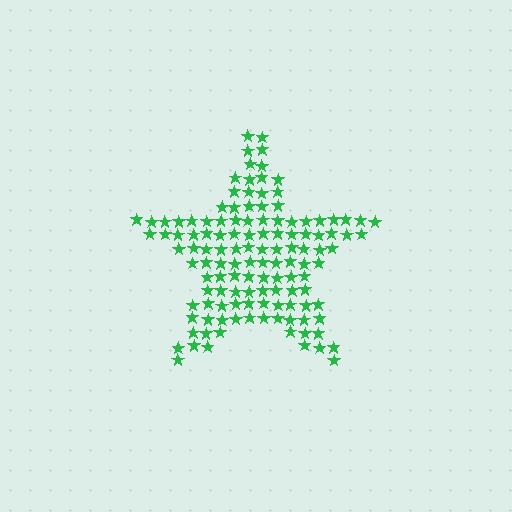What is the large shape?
The large shape is a star.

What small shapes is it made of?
It is made of small stars.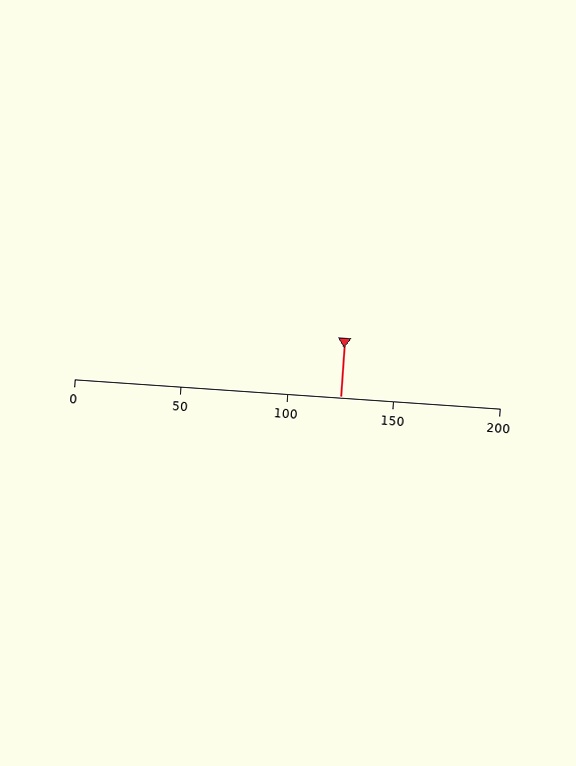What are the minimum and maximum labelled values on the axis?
The axis runs from 0 to 200.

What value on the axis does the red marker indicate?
The marker indicates approximately 125.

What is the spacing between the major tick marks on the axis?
The major ticks are spaced 50 apart.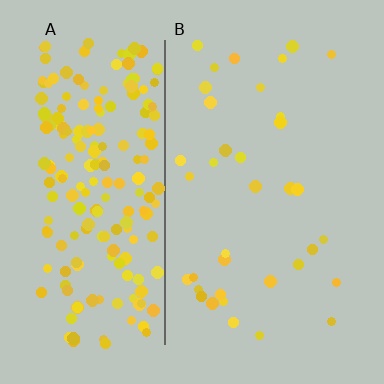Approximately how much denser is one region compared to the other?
Approximately 5.8× — region A over region B.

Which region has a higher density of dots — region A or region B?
A (the left).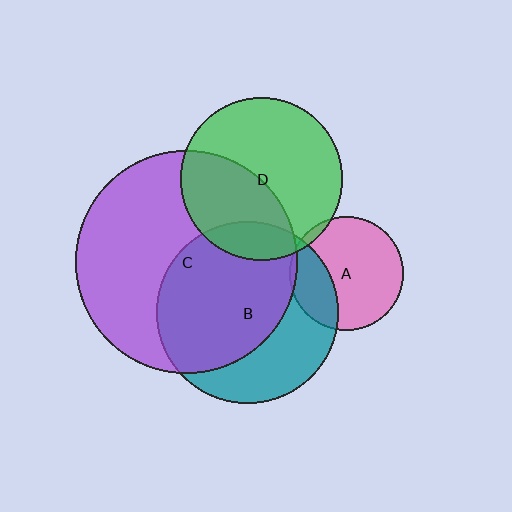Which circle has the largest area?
Circle C (purple).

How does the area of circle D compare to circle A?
Approximately 2.0 times.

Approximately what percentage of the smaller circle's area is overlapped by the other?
Approximately 15%.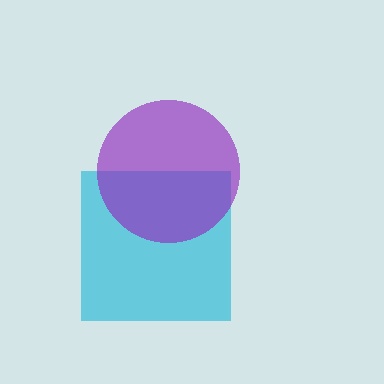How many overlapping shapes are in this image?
There are 2 overlapping shapes in the image.